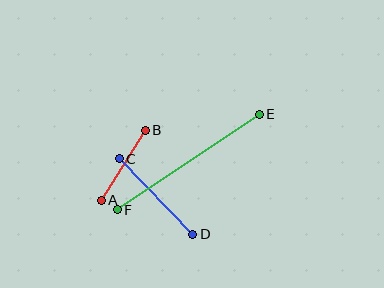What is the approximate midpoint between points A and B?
The midpoint is at approximately (123, 165) pixels.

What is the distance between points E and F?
The distance is approximately 171 pixels.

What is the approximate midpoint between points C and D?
The midpoint is at approximately (156, 197) pixels.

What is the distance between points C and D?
The distance is approximately 106 pixels.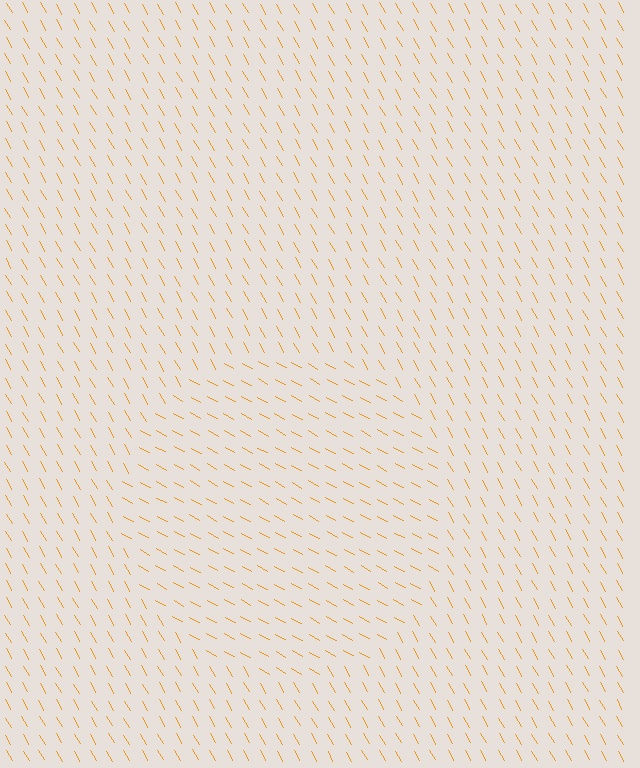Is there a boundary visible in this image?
Yes, there is a texture boundary formed by a change in line orientation.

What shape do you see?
I see a circle.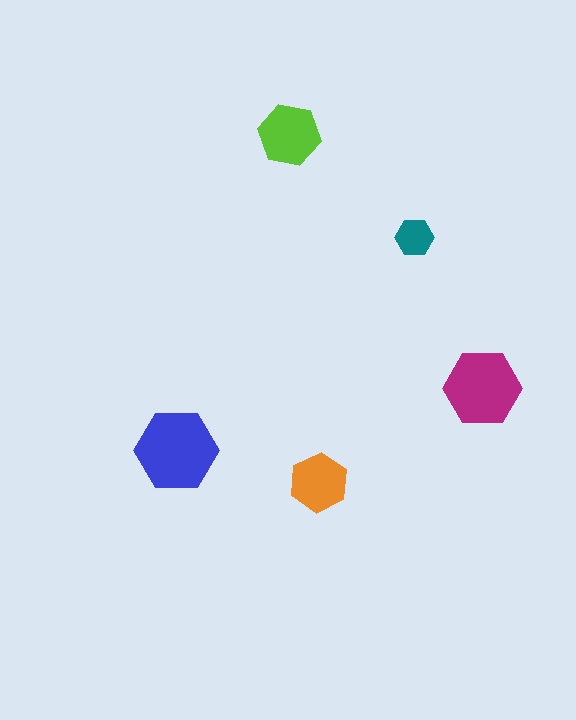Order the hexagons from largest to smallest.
the blue one, the magenta one, the lime one, the orange one, the teal one.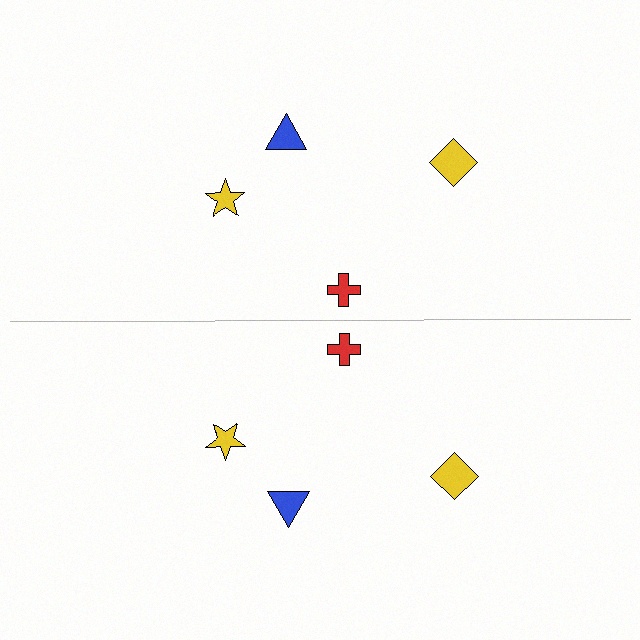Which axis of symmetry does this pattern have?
The pattern has a horizontal axis of symmetry running through the center of the image.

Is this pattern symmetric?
Yes, this pattern has bilateral (reflection) symmetry.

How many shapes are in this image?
There are 8 shapes in this image.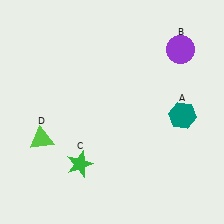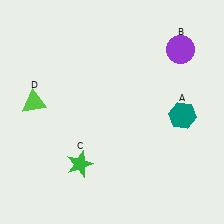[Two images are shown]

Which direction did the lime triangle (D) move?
The lime triangle (D) moved up.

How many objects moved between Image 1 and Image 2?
1 object moved between the two images.